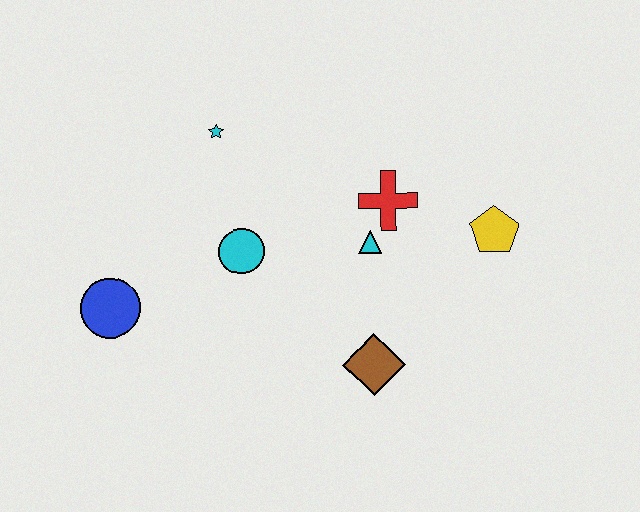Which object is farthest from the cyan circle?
The yellow pentagon is farthest from the cyan circle.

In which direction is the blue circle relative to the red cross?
The blue circle is to the left of the red cross.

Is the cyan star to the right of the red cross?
No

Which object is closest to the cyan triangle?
The red cross is closest to the cyan triangle.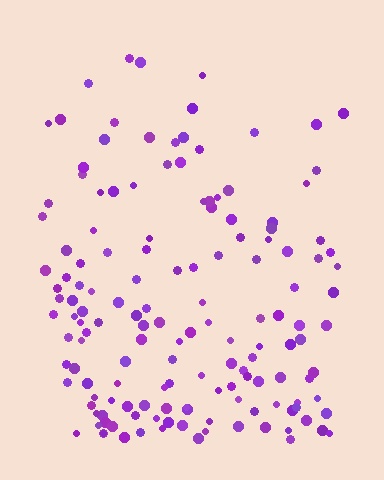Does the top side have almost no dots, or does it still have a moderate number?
Still a moderate number, just noticeably fewer than the bottom.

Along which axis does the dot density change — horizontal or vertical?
Vertical.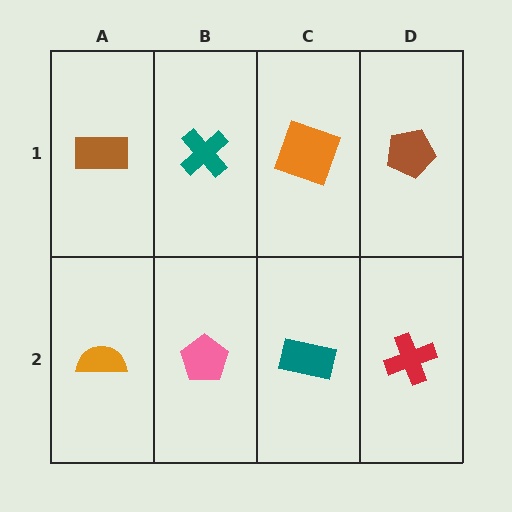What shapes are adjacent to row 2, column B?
A teal cross (row 1, column B), an orange semicircle (row 2, column A), a teal rectangle (row 2, column C).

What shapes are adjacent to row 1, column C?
A teal rectangle (row 2, column C), a teal cross (row 1, column B), a brown pentagon (row 1, column D).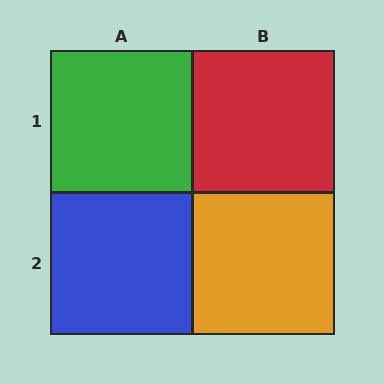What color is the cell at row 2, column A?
Blue.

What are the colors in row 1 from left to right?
Green, red.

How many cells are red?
1 cell is red.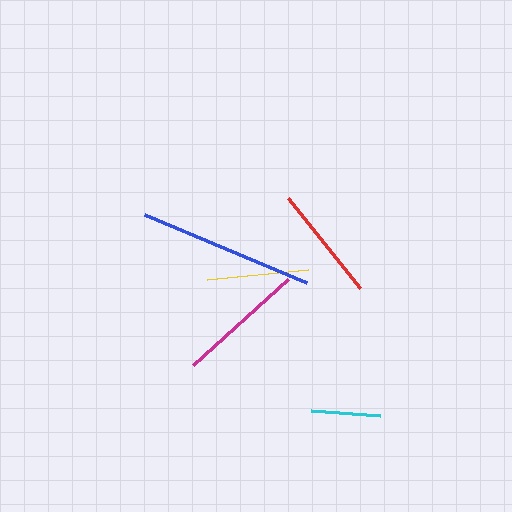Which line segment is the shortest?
The cyan line is the shortest at approximately 70 pixels.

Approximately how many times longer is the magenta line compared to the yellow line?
The magenta line is approximately 1.3 times the length of the yellow line.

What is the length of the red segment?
The red segment is approximately 115 pixels long.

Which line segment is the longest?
The blue line is the longest at approximately 176 pixels.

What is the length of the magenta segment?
The magenta segment is approximately 127 pixels long.